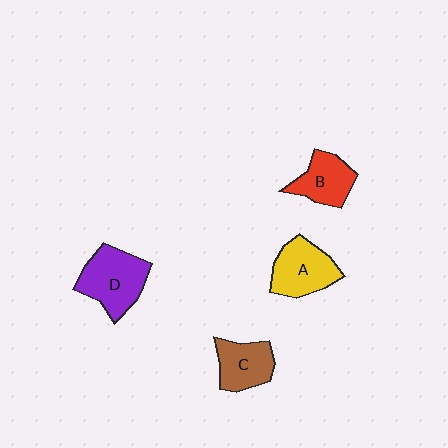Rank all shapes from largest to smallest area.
From largest to smallest: D (purple), A (yellow), C (brown), B (red).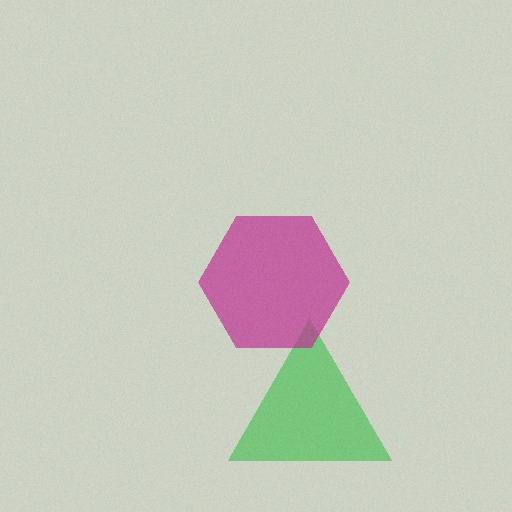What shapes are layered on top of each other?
The layered shapes are: a green triangle, a magenta hexagon.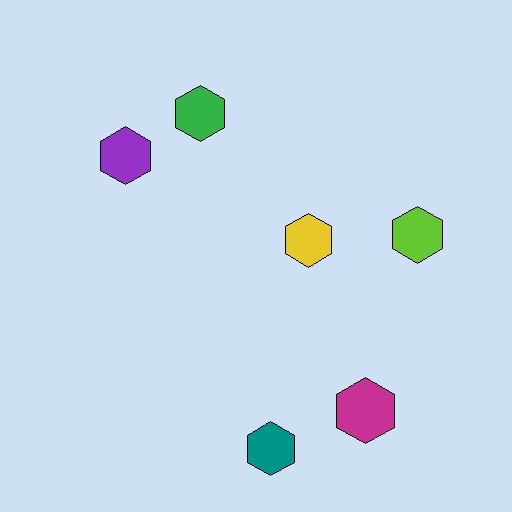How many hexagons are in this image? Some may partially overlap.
There are 6 hexagons.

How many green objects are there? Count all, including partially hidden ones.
There is 1 green object.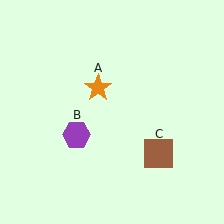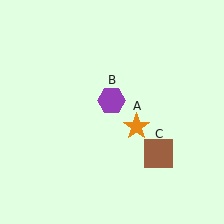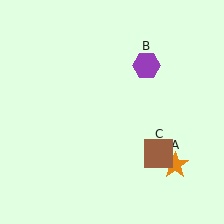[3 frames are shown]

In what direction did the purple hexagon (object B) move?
The purple hexagon (object B) moved up and to the right.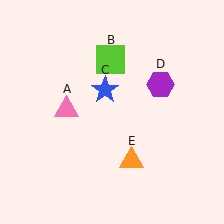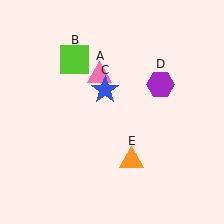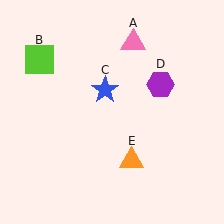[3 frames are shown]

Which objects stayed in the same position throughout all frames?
Blue star (object C) and purple hexagon (object D) and orange triangle (object E) remained stationary.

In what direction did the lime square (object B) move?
The lime square (object B) moved left.